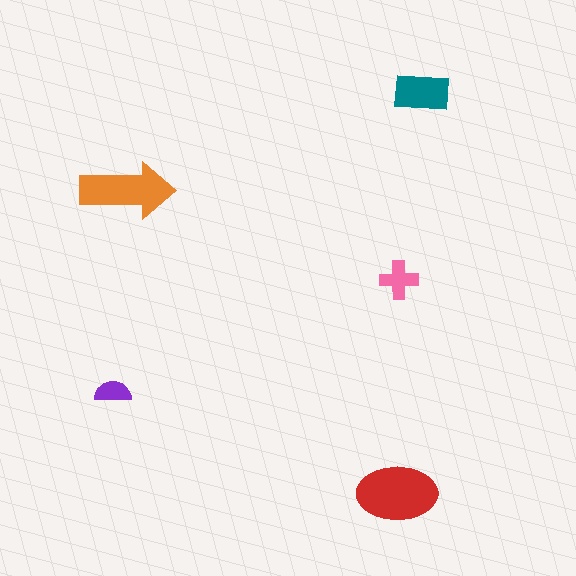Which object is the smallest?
The purple semicircle.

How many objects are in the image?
There are 5 objects in the image.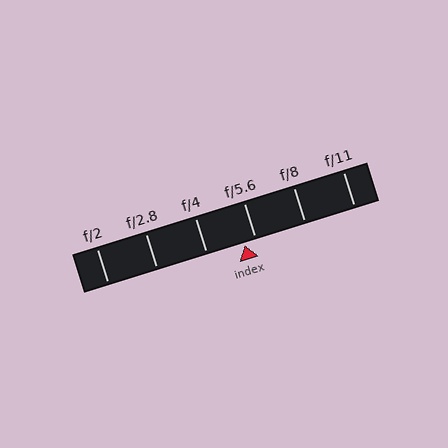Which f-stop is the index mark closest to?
The index mark is closest to f/5.6.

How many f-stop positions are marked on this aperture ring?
There are 6 f-stop positions marked.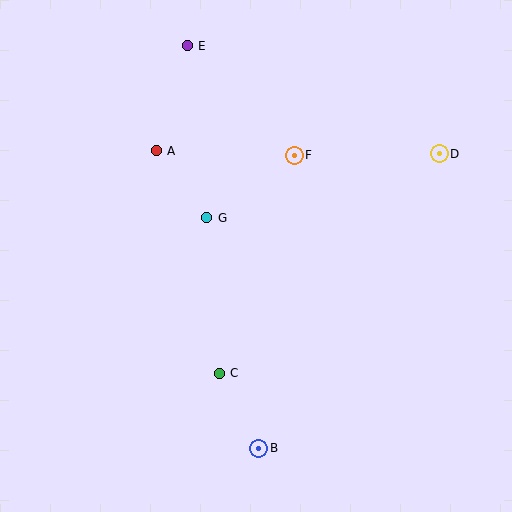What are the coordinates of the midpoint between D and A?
The midpoint between D and A is at (298, 152).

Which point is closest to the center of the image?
Point G at (206, 218) is closest to the center.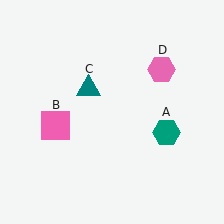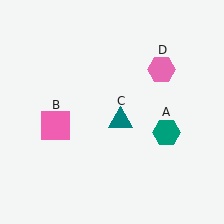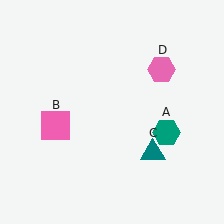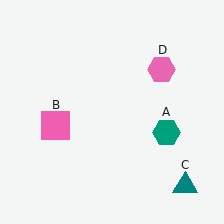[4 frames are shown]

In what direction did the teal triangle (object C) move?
The teal triangle (object C) moved down and to the right.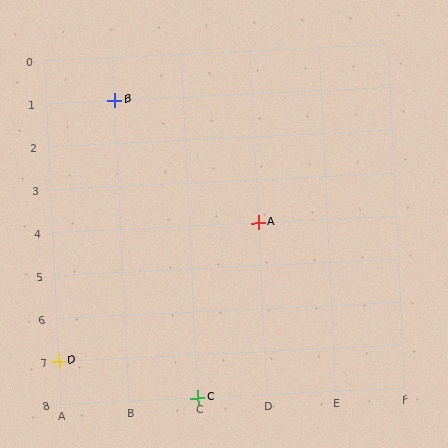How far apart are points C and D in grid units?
Points C and D are 2 columns and 1 row apart (about 2.2 grid units diagonally).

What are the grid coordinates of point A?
Point A is at grid coordinates (D, 4).